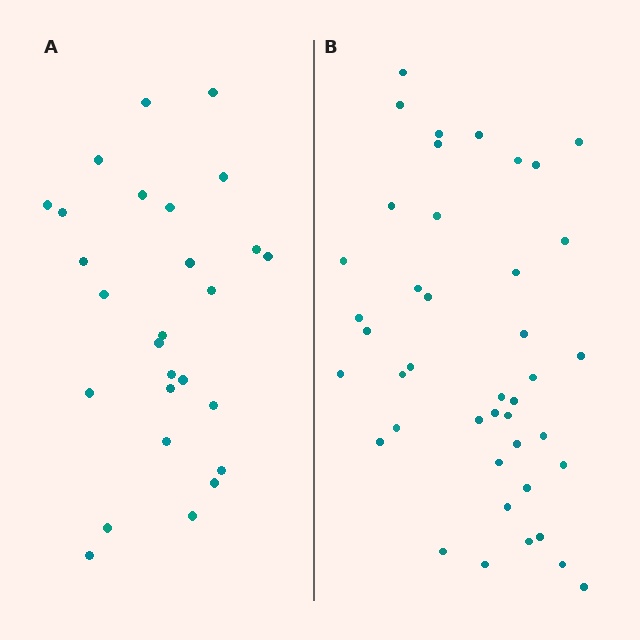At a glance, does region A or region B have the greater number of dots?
Region B (the right region) has more dots.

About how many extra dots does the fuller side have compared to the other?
Region B has approximately 15 more dots than region A.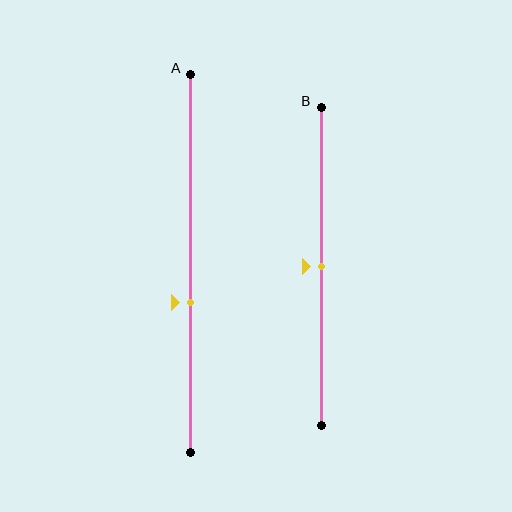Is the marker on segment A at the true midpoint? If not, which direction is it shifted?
No, the marker on segment A is shifted downward by about 10% of the segment length.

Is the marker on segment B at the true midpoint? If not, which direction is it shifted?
Yes, the marker on segment B is at the true midpoint.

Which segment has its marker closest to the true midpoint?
Segment B has its marker closest to the true midpoint.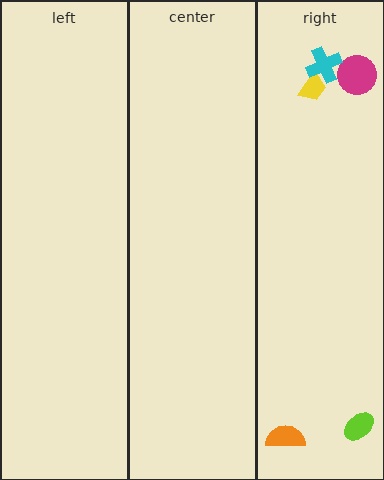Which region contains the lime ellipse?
The right region.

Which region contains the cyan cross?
The right region.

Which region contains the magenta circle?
The right region.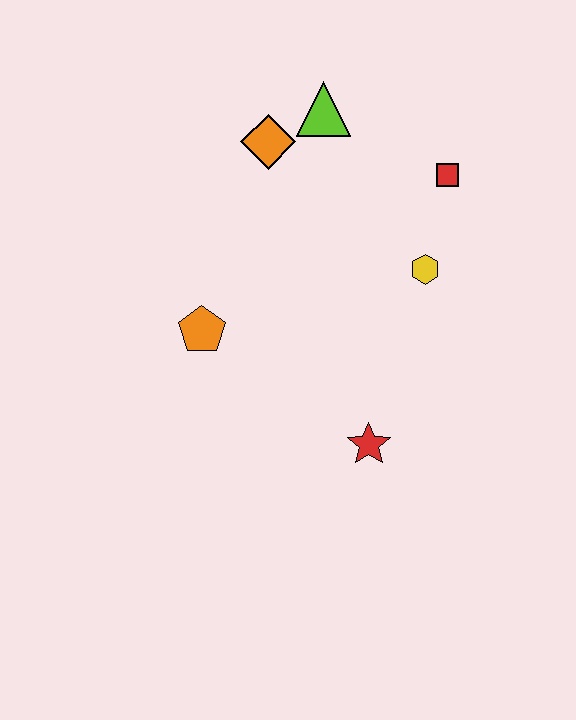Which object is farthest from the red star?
The lime triangle is farthest from the red star.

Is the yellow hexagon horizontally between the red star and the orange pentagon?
No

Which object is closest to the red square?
The yellow hexagon is closest to the red square.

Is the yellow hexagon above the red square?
No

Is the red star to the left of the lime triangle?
No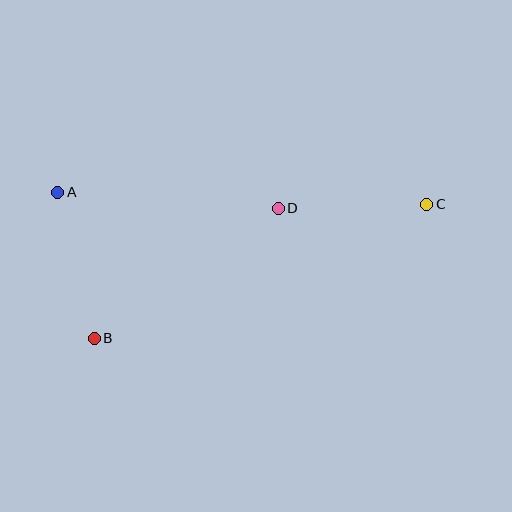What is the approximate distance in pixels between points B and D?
The distance between B and D is approximately 225 pixels.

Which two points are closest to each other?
Points C and D are closest to each other.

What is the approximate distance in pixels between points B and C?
The distance between B and C is approximately 359 pixels.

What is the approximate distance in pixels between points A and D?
The distance between A and D is approximately 221 pixels.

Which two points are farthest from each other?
Points A and C are farthest from each other.